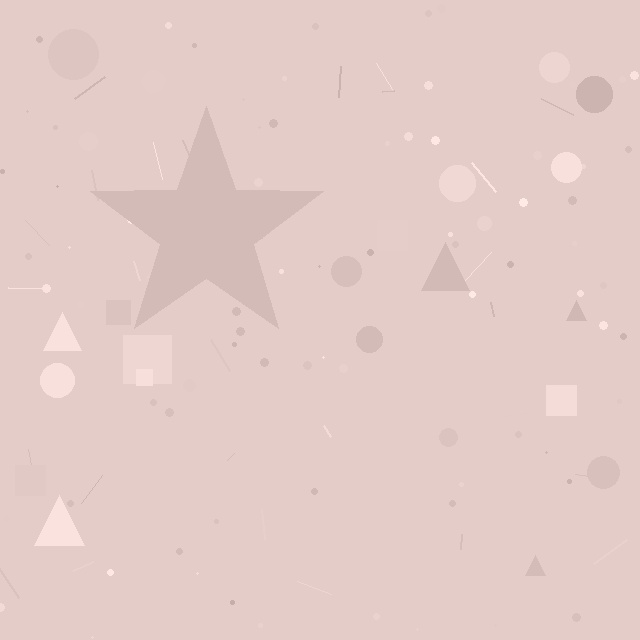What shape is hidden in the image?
A star is hidden in the image.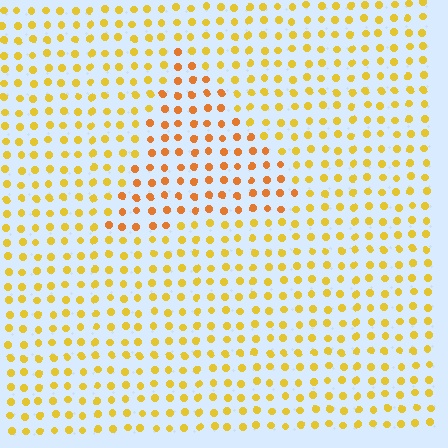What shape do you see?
I see a triangle.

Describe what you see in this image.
The image is filled with small yellow elements in a uniform arrangement. A triangle-shaped region is visible where the elements are tinted to a slightly different hue, forming a subtle color boundary.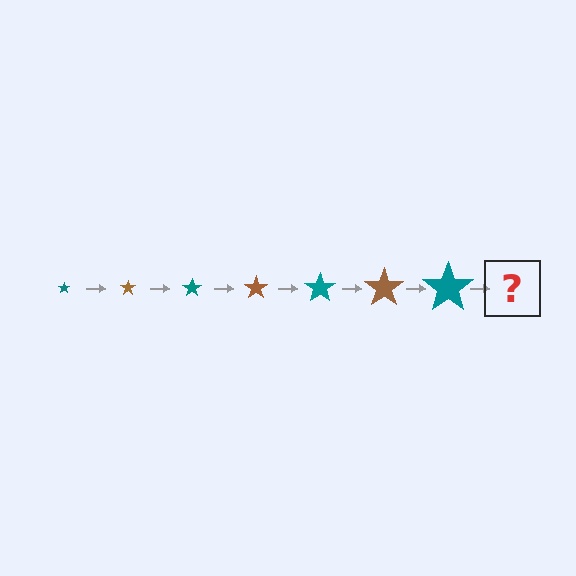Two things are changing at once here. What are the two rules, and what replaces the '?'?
The two rules are that the star grows larger each step and the color cycles through teal and brown. The '?' should be a brown star, larger than the previous one.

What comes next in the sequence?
The next element should be a brown star, larger than the previous one.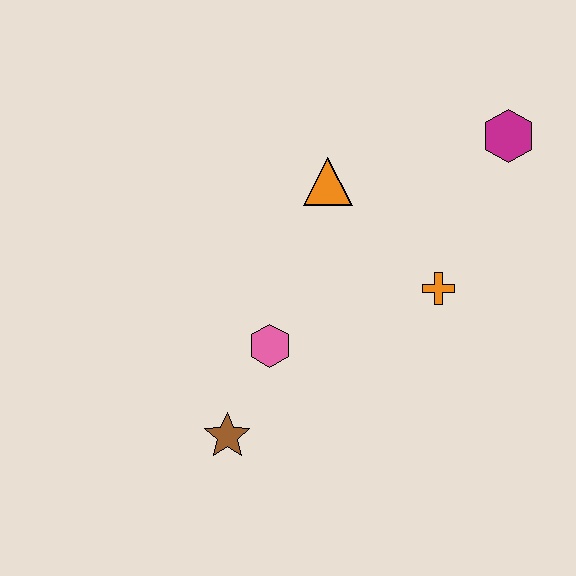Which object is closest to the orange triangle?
The orange cross is closest to the orange triangle.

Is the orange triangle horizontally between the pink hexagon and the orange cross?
Yes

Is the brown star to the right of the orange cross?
No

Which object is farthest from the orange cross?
The brown star is farthest from the orange cross.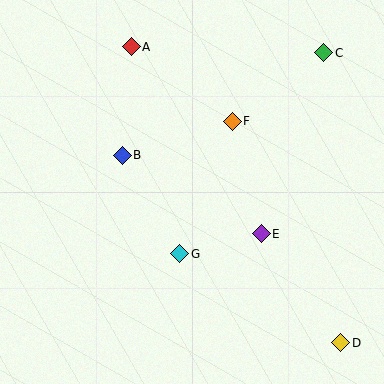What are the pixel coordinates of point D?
Point D is at (341, 343).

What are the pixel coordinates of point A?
Point A is at (131, 47).